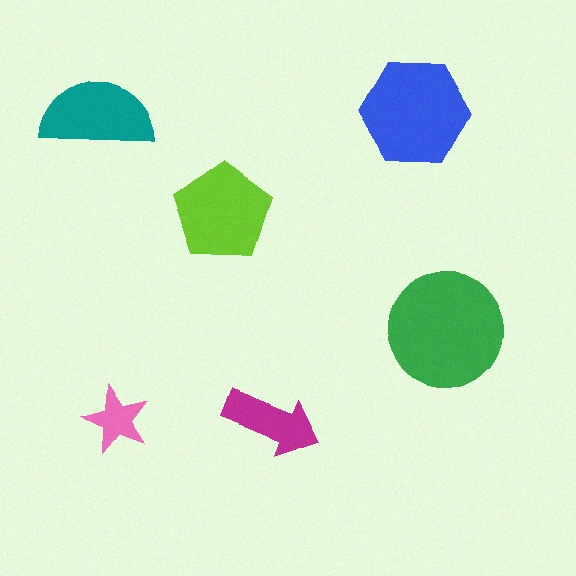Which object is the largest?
The green circle.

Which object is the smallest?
The pink star.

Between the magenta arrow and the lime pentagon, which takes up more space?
The lime pentagon.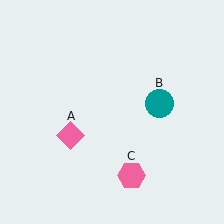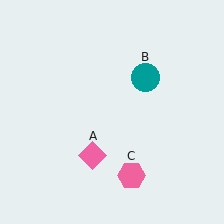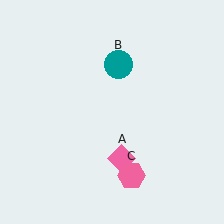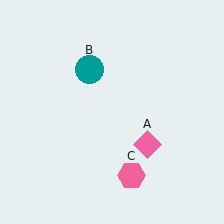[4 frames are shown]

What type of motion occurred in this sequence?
The pink diamond (object A), teal circle (object B) rotated counterclockwise around the center of the scene.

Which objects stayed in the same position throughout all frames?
Pink hexagon (object C) remained stationary.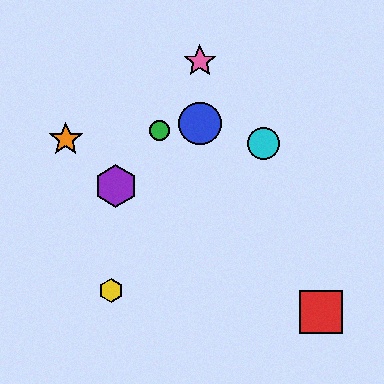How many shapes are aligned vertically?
2 shapes (the blue circle, the pink star) are aligned vertically.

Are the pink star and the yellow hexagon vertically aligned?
No, the pink star is at x≈200 and the yellow hexagon is at x≈111.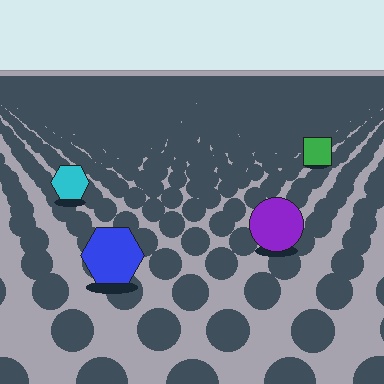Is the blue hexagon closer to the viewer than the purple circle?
Yes. The blue hexagon is closer — you can tell from the texture gradient: the ground texture is coarser near it.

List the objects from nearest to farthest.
From nearest to farthest: the blue hexagon, the purple circle, the cyan hexagon, the green square.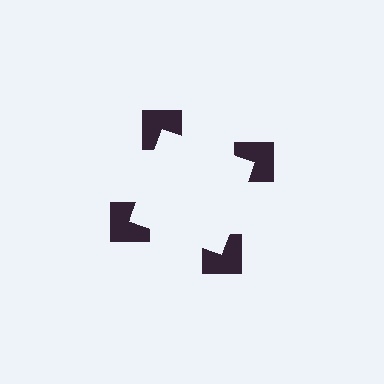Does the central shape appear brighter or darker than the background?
It typically appears slightly brighter than the background, even though no actual brightness change is drawn.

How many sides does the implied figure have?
4 sides.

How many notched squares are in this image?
There are 4 — one at each vertex of the illusory square.